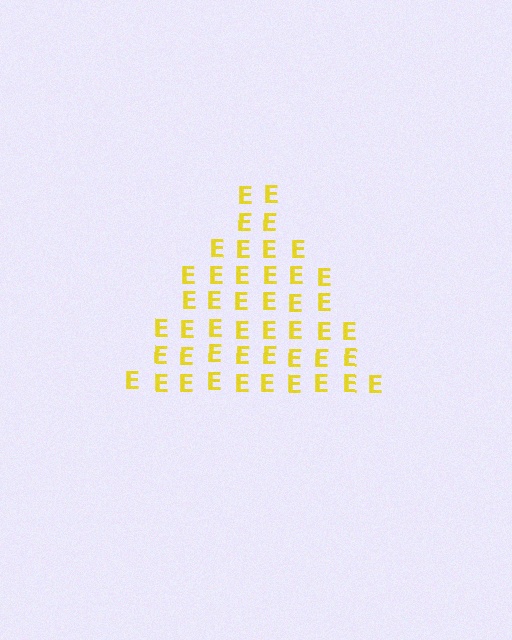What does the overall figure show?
The overall figure shows a triangle.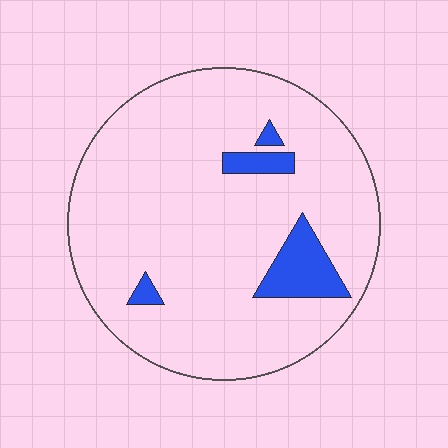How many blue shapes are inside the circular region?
4.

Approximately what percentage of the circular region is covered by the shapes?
Approximately 10%.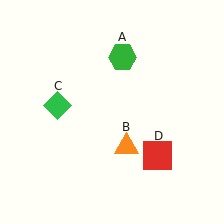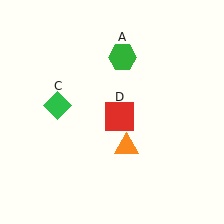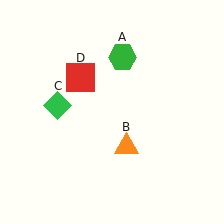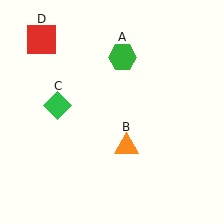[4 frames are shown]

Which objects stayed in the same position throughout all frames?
Green hexagon (object A) and orange triangle (object B) and green diamond (object C) remained stationary.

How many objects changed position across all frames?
1 object changed position: red square (object D).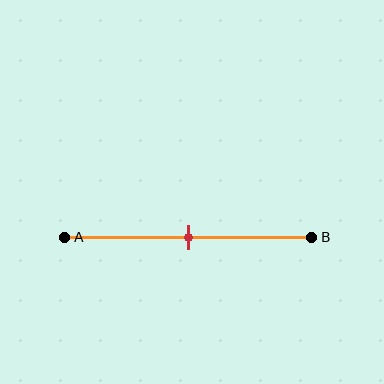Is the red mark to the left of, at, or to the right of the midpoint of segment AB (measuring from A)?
The red mark is approximately at the midpoint of segment AB.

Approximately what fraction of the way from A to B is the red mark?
The red mark is approximately 50% of the way from A to B.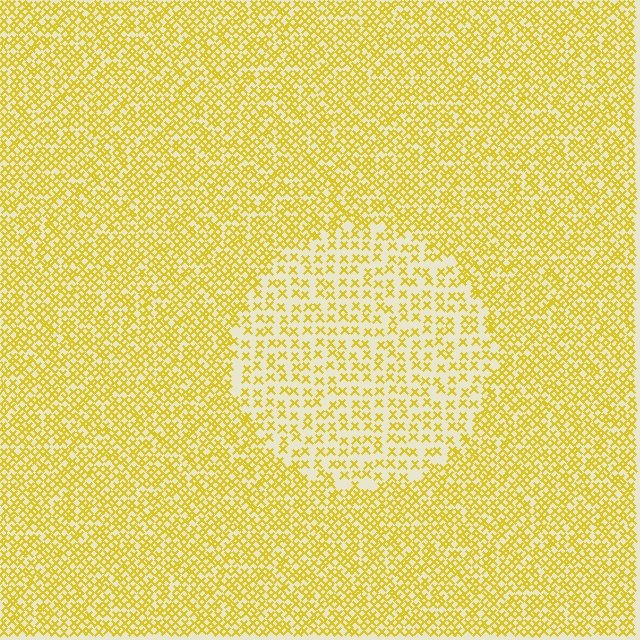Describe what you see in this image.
The image contains small yellow elements arranged at two different densities. A circle-shaped region is visible where the elements are less densely packed than the surrounding area.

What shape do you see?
I see a circle.